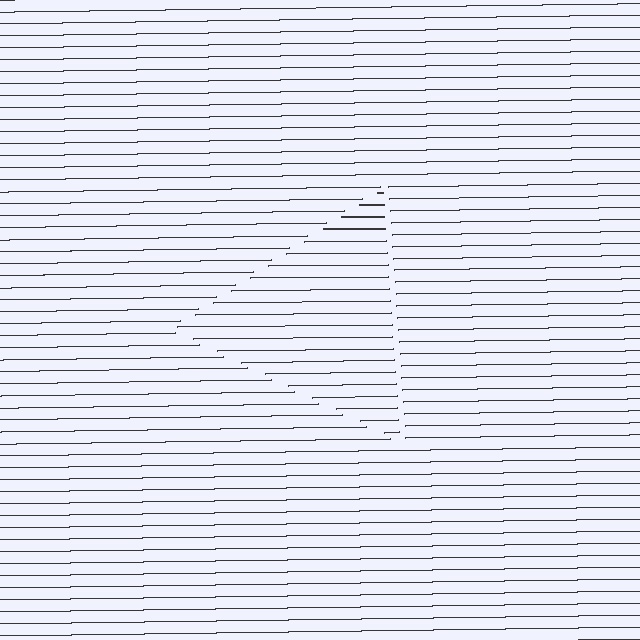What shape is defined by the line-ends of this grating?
An illusory triangle. The interior of the shape contains the same grating, shifted by half a period — the contour is defined by the phase discontinuity where line-ends from the inner and outer gratings abut.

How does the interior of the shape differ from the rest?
The interior of the shape contains the same grating, shifted by half a period — the contour is defined by the phase discontinuity where line-ends from the inner and outer gratings abut.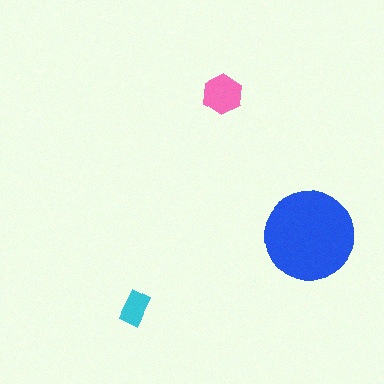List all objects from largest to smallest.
The blue circle, the pink hexagon, the cyan rectangle.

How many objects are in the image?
There are 3 objects in the image.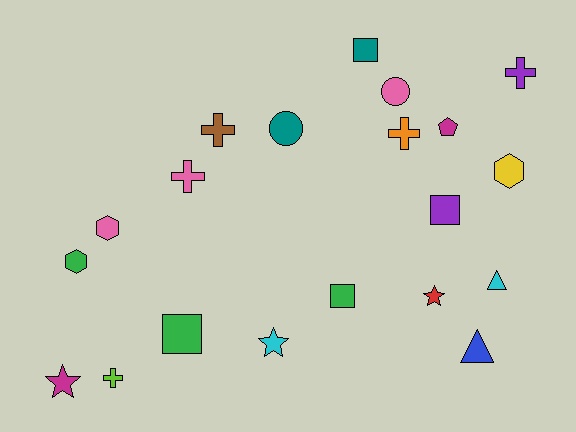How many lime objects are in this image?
There is 1 lime object.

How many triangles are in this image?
There are 2 triangles.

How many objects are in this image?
There are 20 objects.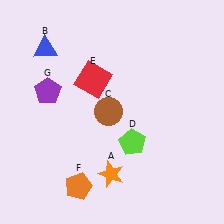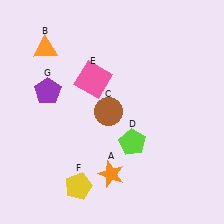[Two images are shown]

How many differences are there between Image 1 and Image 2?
There are 3 differences between the two images.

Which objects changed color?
B changed from blue to orange. E changed from red to pink. F changed from orange to yellow.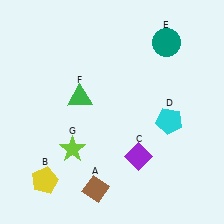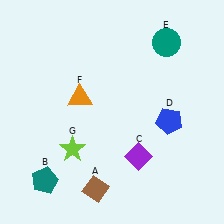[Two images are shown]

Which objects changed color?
B changed from yellow to teal. D changed from cyan to blue. F changed from green to orange.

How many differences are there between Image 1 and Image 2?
There are 3 differences between the two images.